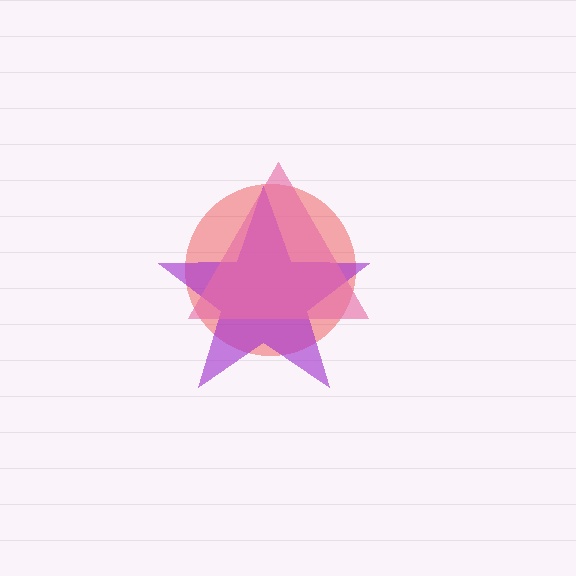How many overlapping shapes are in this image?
There are 3 overlapping shapes in the image.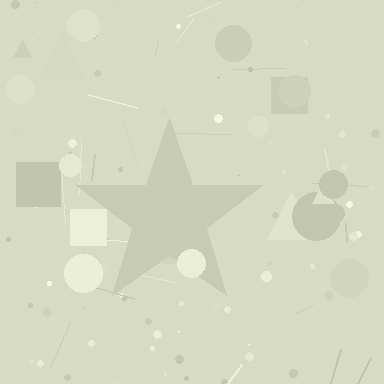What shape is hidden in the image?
A star is hidden in the image.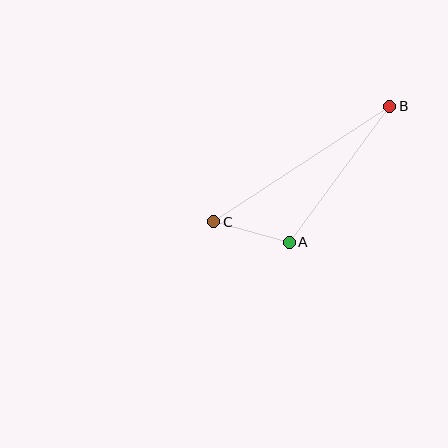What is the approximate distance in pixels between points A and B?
The distance between A and B is approximately 169 pixels.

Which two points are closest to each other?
Points A and C are closest to each other.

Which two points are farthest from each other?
Points B and C are farthest from each other.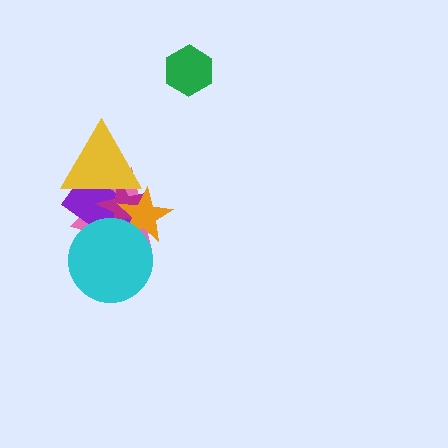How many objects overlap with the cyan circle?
4 objects overlap with the cyan circle.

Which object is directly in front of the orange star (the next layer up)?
The yellow triangle is directly in front of the orange star.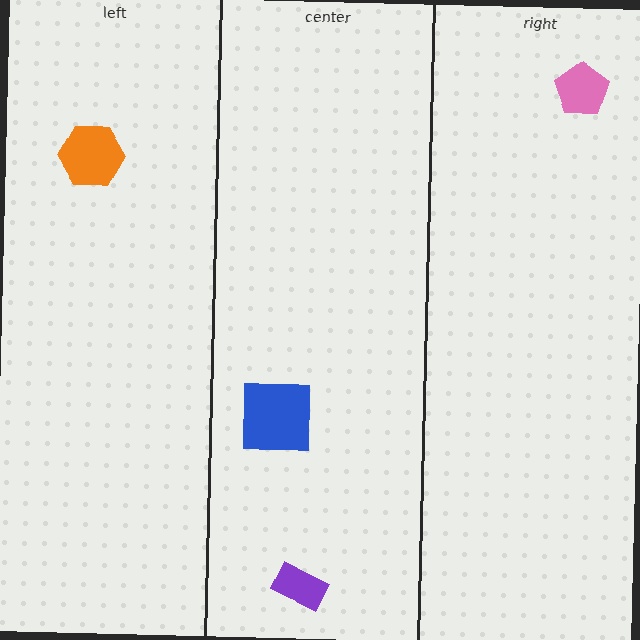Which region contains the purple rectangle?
The center region.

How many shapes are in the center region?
2.